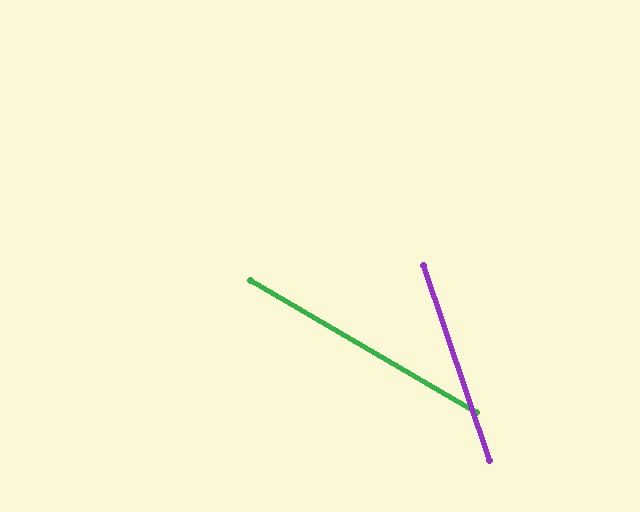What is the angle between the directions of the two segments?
Approximately 41 degrees.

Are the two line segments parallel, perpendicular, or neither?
Neither parallel nor perpendicular — they differ by about 41°.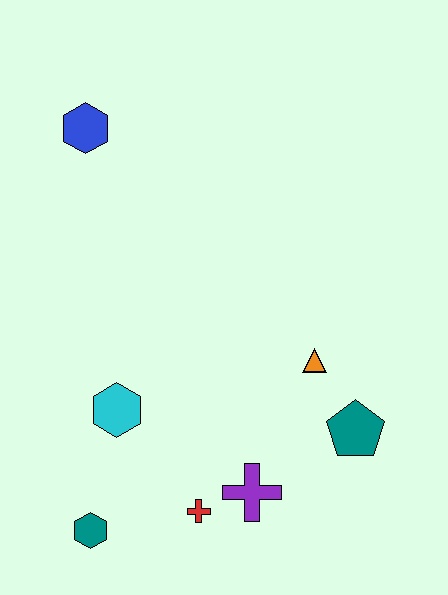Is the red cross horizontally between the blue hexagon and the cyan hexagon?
No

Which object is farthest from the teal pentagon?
The blue hexagon is farthest from the teal pentagon.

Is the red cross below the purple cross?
Yes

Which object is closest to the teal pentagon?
The orange triangle is closest to the teal pentagon.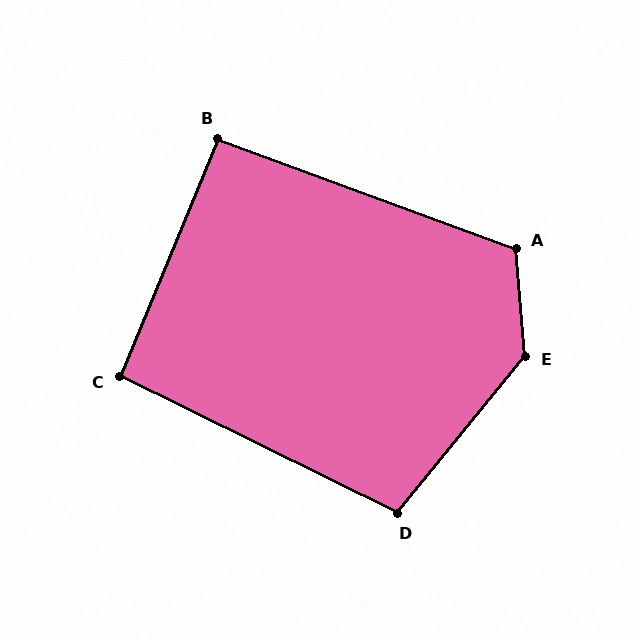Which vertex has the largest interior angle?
E, at approximately 136 degrees.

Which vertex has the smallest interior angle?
B, at approximately 92 degrees.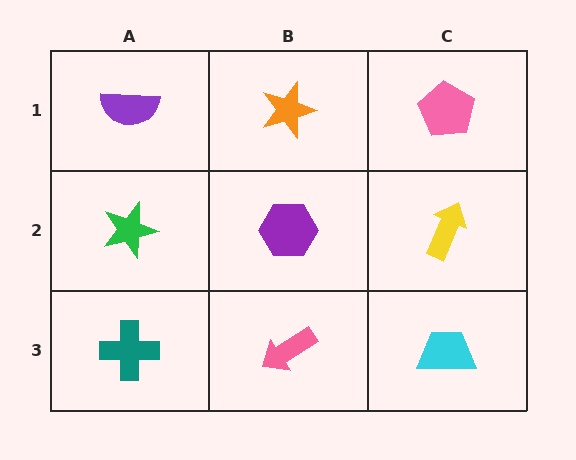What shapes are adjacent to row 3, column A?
A green star (row 2, column A), a pink arrow (row 3, column B).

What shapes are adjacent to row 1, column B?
A purple hexagon (row 2, column B), a purple semicircle (row 1, column A), a pink pentagon (row 1, column C).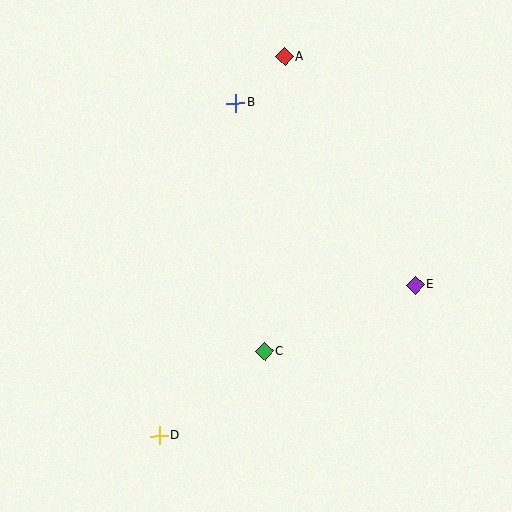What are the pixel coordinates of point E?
Point E is at (415, 285).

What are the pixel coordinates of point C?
Point C is at (265, 351).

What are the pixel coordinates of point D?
Point D is at (159, 436).